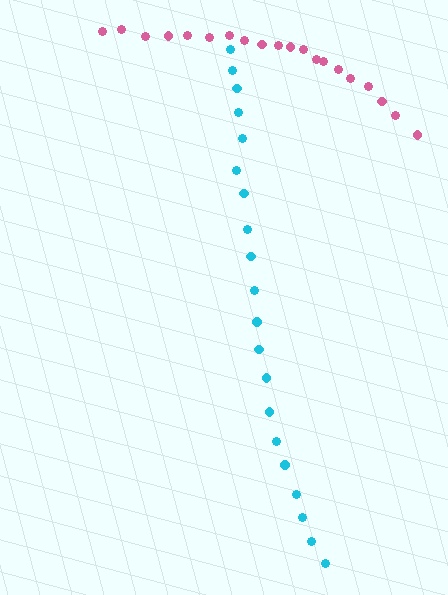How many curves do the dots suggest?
There are 2 distinct paths.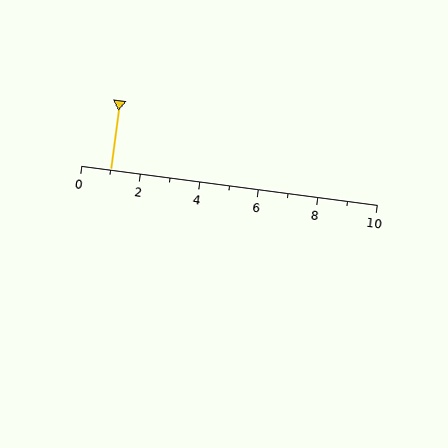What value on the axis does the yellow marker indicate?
The marker indicates approximately 1.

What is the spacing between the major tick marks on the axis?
The major ticks are spaced 2 apart.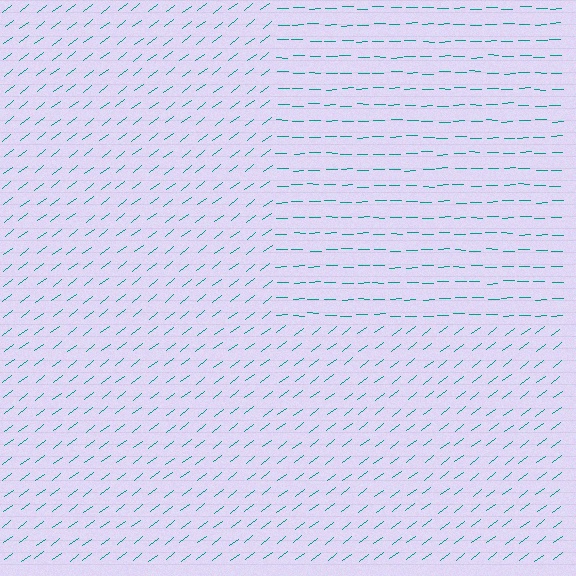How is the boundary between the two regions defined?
The boundary is defined purely by a change in line orientation (approximately 37 degrees difference). All lines are the same color and thickness.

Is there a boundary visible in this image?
Yes, there is a texture boundary formed by a change in line orientation.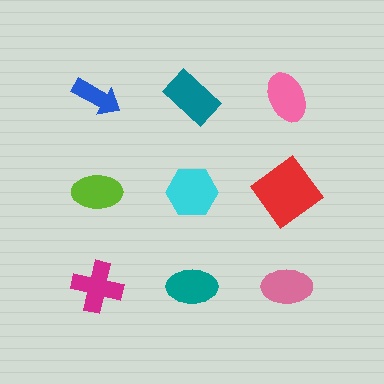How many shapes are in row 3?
3 shapes.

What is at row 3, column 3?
A pink ellipse.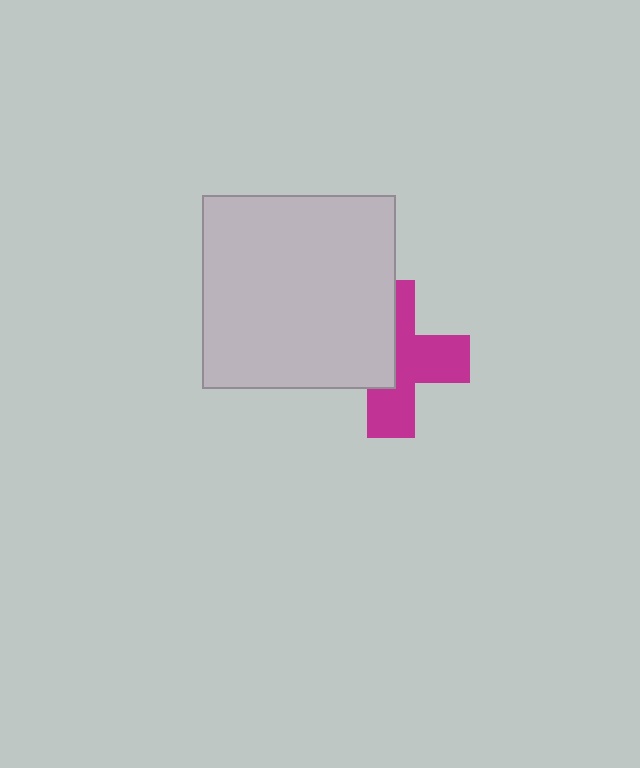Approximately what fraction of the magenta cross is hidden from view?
Roughly 45% of the magenta cross is hidden behind the light gray square.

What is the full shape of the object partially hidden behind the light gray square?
The partially hidden object is a magenta cross.